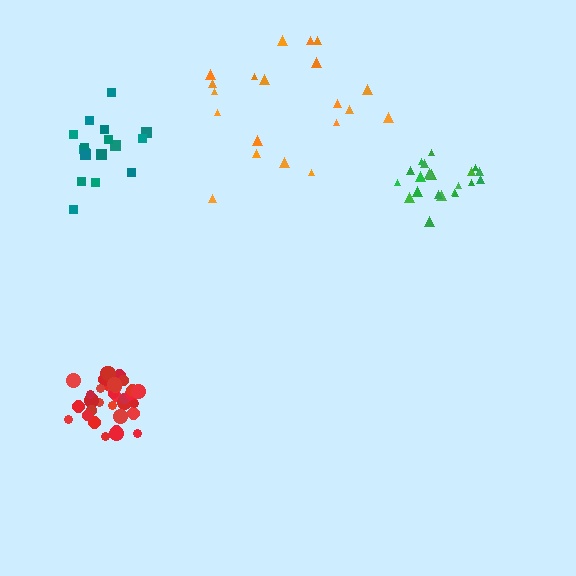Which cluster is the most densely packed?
Red.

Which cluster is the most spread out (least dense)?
Orange.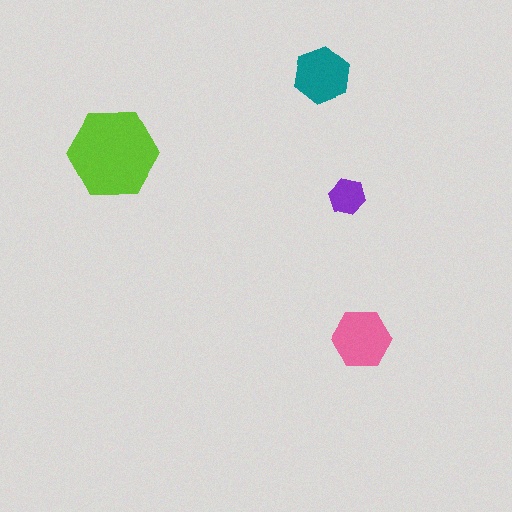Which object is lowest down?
The pink hexagon is bottommost.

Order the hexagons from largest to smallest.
the lime one, the pink one, the teal one, the purple one.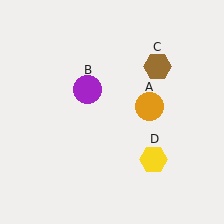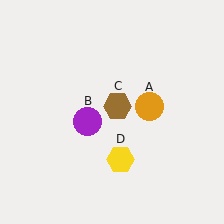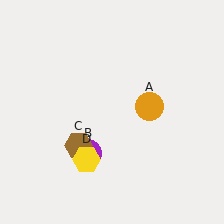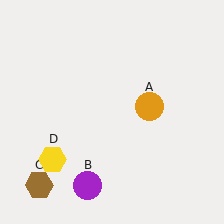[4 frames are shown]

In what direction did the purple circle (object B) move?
The purple circle (object B) moved down.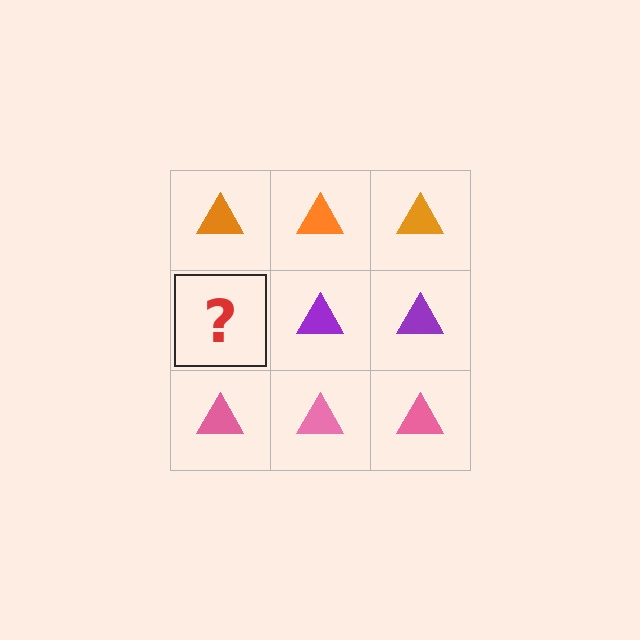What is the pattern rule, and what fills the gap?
The rule is that each row has a consistent color. The gap should be filled with a purple triangle.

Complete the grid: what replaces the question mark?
The question mark should be replaced with a purple triangle.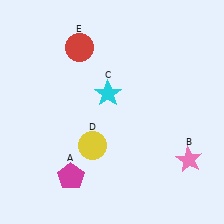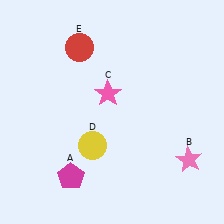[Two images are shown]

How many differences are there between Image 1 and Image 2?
There is 1 difference between the two images.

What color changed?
The star (C) changed from cyan in Image 1 to pink in Image 2.